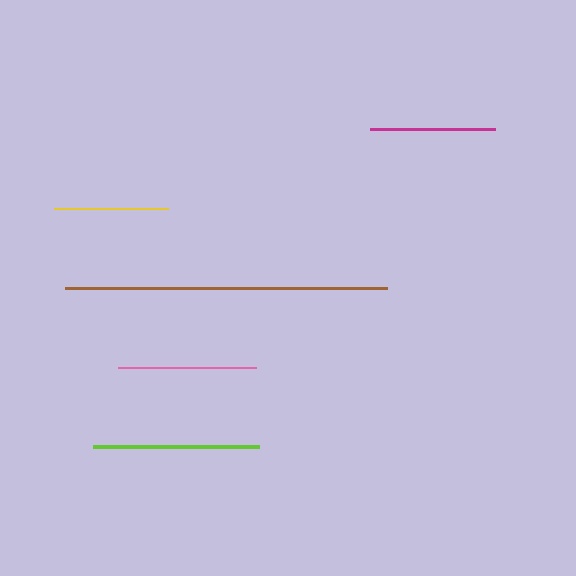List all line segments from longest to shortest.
From longest to shortest: brown, lime, pink, magenta, yellow.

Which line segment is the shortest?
The yellow line is the shortest at approximately 114 pixels.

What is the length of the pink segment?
The pink segment is approximately 138 pixels long.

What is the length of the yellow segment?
The yellow segment is approximately 114 pixels long.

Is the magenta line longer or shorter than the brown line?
The brown line is longer than the magenta line.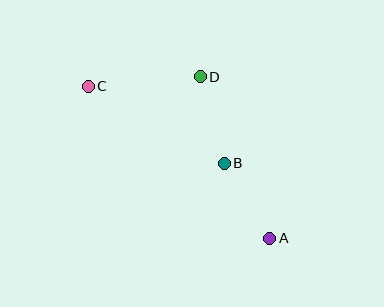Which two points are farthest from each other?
Points A and C are farthest from each other.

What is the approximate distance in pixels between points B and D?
The distance between B and D is approximately 90 pixels.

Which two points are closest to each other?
Points A and B are closest to each other.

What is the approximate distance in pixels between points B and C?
The distance between B and C is approximately 156 pixels.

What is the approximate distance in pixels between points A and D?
The distance between A and D is approximately 176 pixels.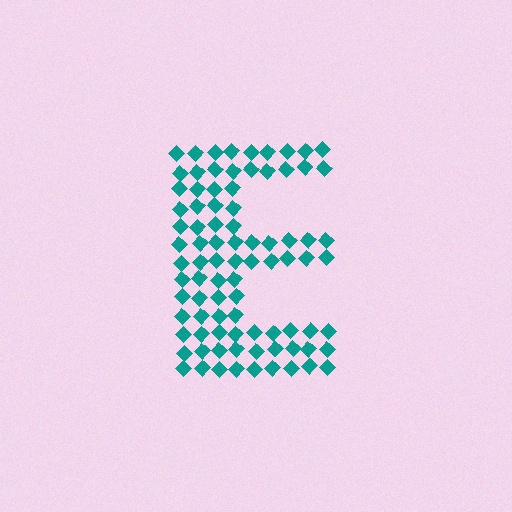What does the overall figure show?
The overall figure shows the letter E.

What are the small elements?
The small elements are diamonds.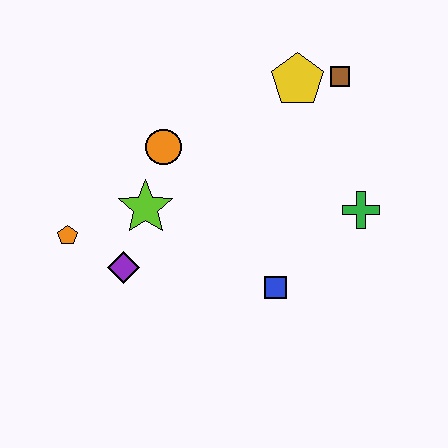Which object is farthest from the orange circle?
The green cross is farthest from the orange circle.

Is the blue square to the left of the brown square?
Yes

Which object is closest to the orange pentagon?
The purple diamond is closest to the orange pentagon.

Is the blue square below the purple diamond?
Yes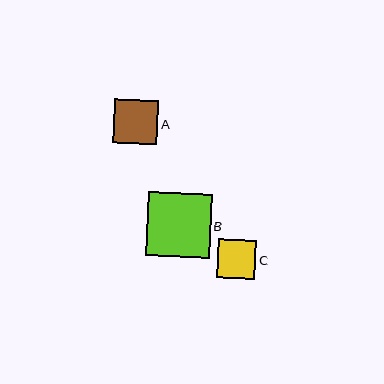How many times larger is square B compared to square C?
Square B is approximately 1.6 times the size of square C.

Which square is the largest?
Square B is the largest with a size of approximately 64 pixels.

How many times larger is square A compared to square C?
Square A is approximately 1.1 times the size of square C.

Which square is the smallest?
Square C is the smallest with a size of approximately 39 pixels.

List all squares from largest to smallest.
From largest to smallest: B, A, C.